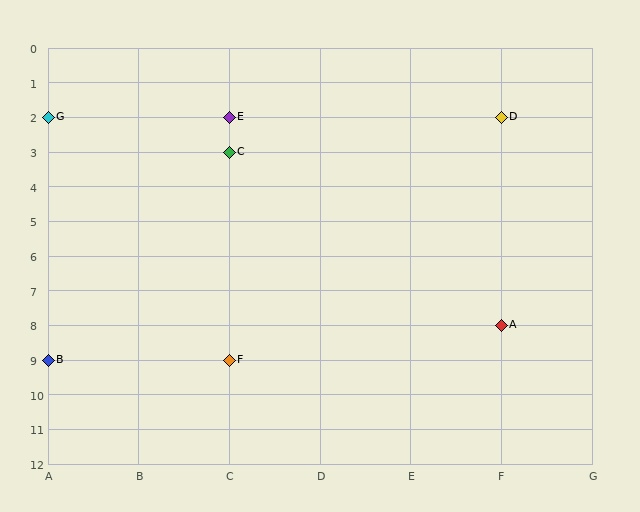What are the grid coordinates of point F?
Point F is at grid coordinates (C, 9).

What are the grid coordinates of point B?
Point B is at grid coordinates (A, 9).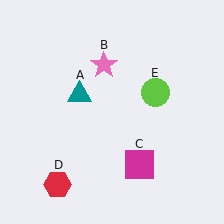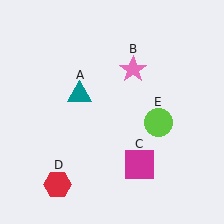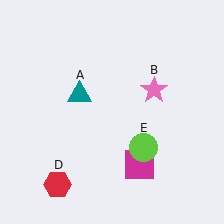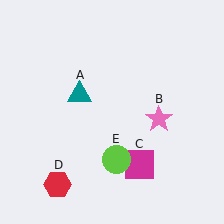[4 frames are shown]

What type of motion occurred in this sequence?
The pink star (object B), lime circle (object E) rotated clockwise around the center of the scene.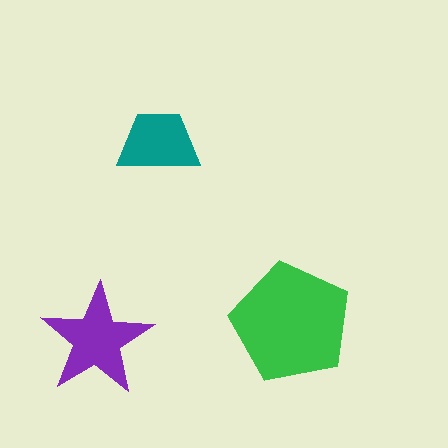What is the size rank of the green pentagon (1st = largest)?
1st.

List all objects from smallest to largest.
The teal trapezoid, the purple star, the green pentagon.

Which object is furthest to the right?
The green pentagon is rightmost.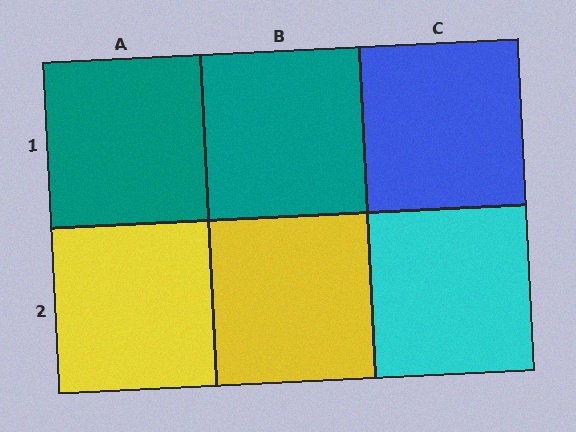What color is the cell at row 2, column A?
Yellow.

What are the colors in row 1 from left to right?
Teal, teal, blue.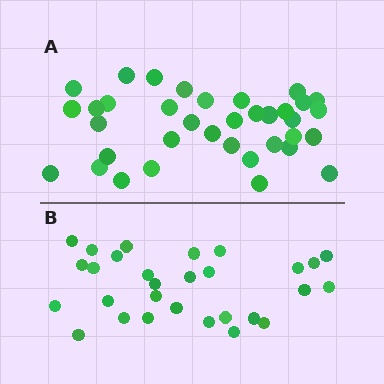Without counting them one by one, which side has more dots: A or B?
Region A (the top region) has more dots.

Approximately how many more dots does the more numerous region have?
Region A has roughly 8 or so more dots than region B.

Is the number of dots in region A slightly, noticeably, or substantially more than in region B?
Region A has only slightly more — the two regions are fairly close. The ratio is roughly 1.2 to 1.